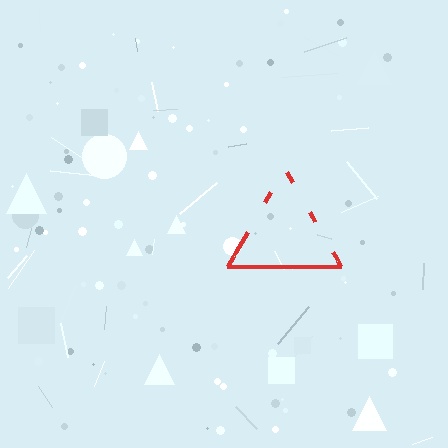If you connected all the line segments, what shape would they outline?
They would outline a triangle.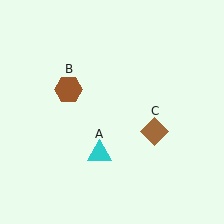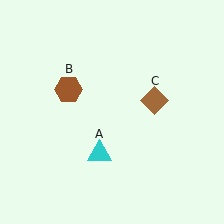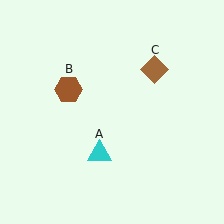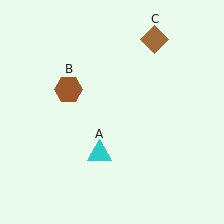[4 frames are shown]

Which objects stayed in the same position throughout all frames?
Cyan triangle (object A) and brown hexagon (object B) remained stationary.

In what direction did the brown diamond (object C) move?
The brown diamond (object C) moved up.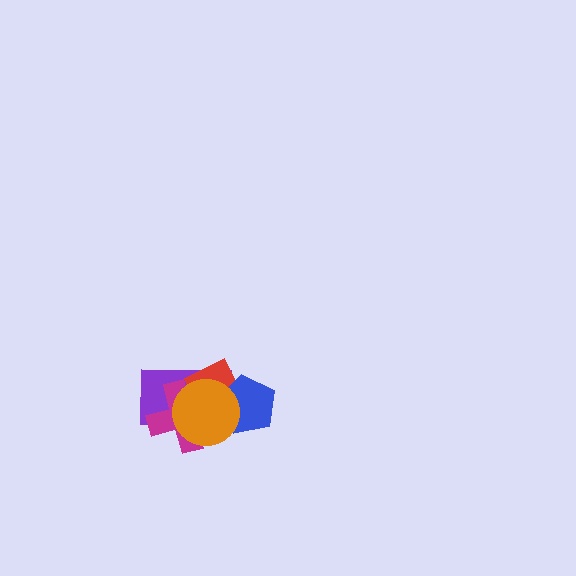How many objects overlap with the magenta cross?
3 objects overlap with the magenta cross.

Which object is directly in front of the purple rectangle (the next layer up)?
The red diamond is directly in front of the purple rectangle.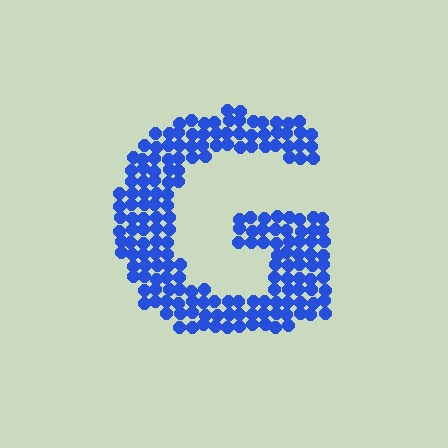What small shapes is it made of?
It is made of small circles.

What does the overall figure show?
The overall figure shows the letter G.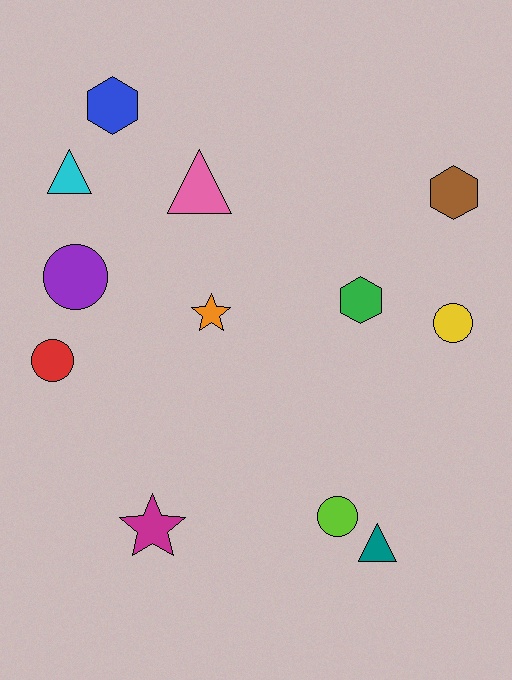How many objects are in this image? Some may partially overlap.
There are 12 objects.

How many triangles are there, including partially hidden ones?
There are 3 triangles.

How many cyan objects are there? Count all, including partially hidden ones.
There is 1 cyan object.